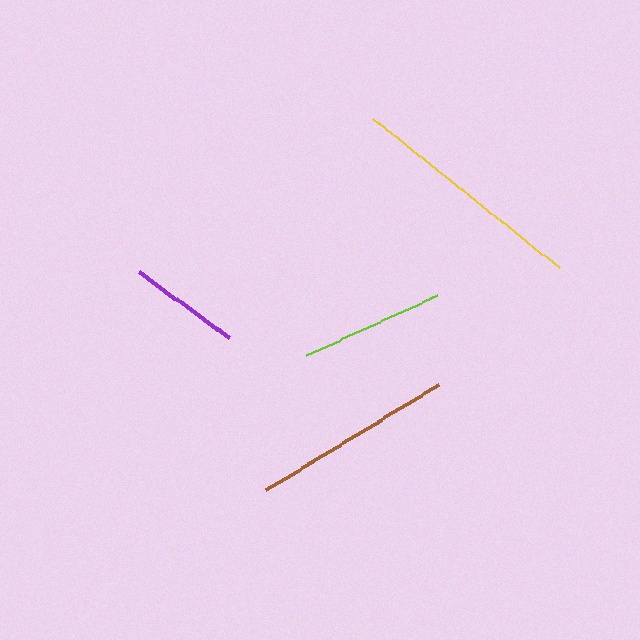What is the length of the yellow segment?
The yellow segment is approximately 240 pixels long.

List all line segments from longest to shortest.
From longest to shortest: yellow, brown, lime, purple.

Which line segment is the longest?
The yellow line is the longest at approximately 240 pixels.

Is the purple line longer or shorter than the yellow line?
The yellow line is longer than the purple line.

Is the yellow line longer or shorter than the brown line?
The yellow line is longer than the brown line.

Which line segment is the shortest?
The purple line is the shortest at approximately 112 pixels.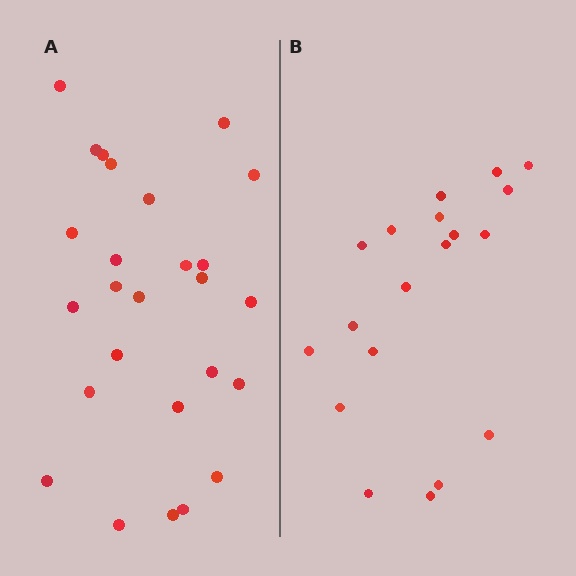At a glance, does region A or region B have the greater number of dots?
Region A (the left region) has more dots.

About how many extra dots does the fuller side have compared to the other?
Region A has roughly 8 or so more dots than region B.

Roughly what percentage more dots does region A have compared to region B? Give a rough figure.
About 35% more.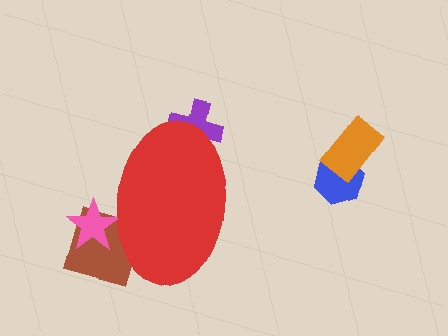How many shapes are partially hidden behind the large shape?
3 shapes are partially hidden.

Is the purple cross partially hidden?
Yes, the purple cross is partially hidden behind the red ellipse.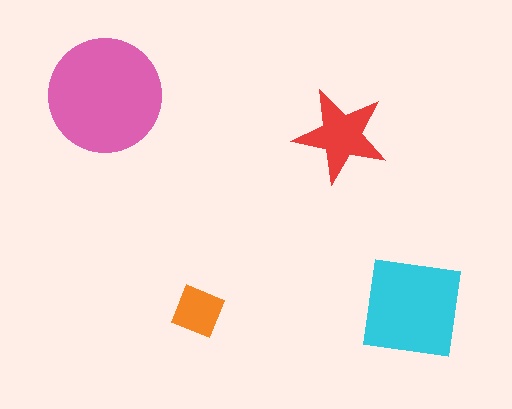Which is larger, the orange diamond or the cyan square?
The cyan square.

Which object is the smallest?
The orange diamond.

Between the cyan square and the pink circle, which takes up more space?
The pink circle.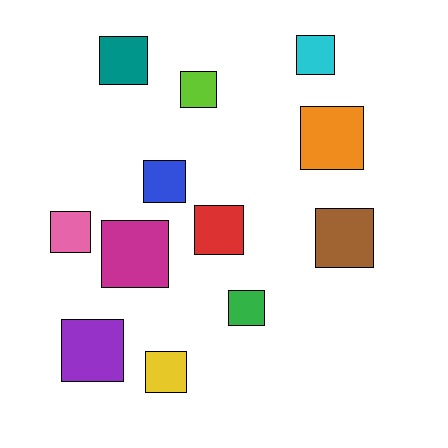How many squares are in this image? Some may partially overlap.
There are 12 squares.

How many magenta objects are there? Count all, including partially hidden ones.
There is 1 magenta object.